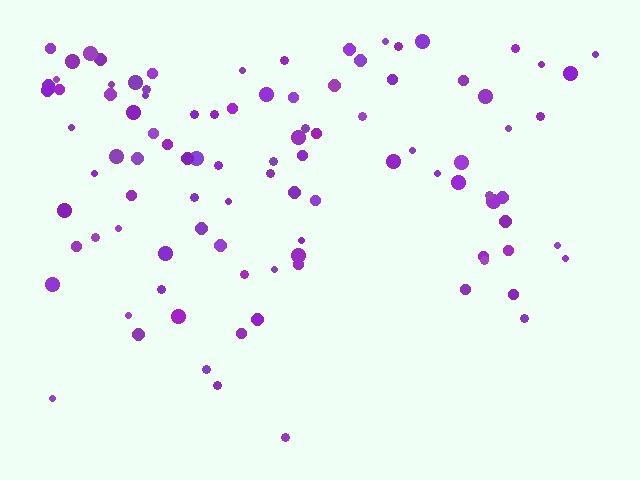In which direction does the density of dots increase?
From bottom to top, with the top side densest.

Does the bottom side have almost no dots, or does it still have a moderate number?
Still a moderate number, just noticeably fewer than the top.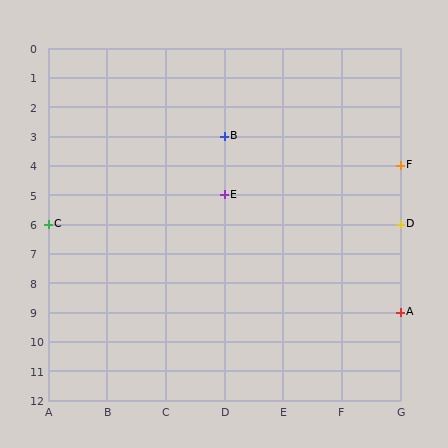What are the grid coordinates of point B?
Point B is at grid coordinates (D, 3).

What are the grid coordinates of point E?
Point E is at grid coordinates (D, 5).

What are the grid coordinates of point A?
Point A is at grid coordinates (G, 9).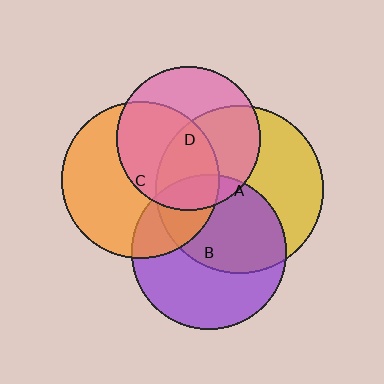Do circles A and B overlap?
Yes.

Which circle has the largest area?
Circle A (yellow).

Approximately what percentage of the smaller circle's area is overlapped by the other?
Approximately 50%.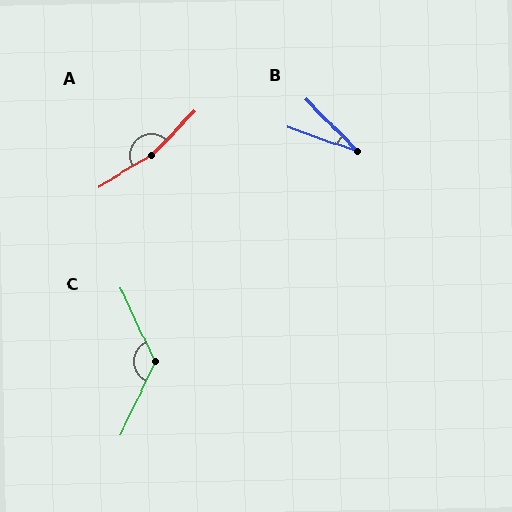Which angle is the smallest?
B, at approximately 26 degrees.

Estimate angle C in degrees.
Approximately 129 degrees.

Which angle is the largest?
A, at approximately 165 degrees.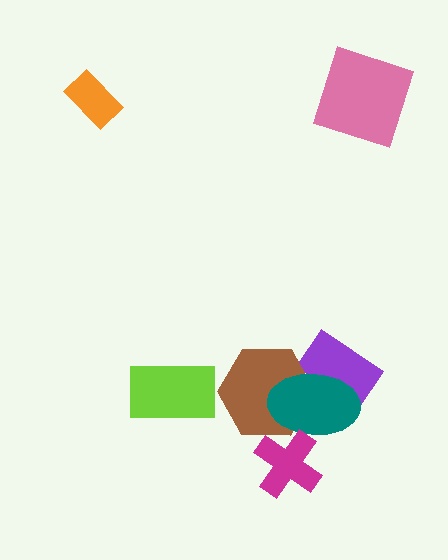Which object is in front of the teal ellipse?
The magenta cross is in front of the teal ellipse.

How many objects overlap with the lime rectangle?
0 objects overlap with the lime rectangle.